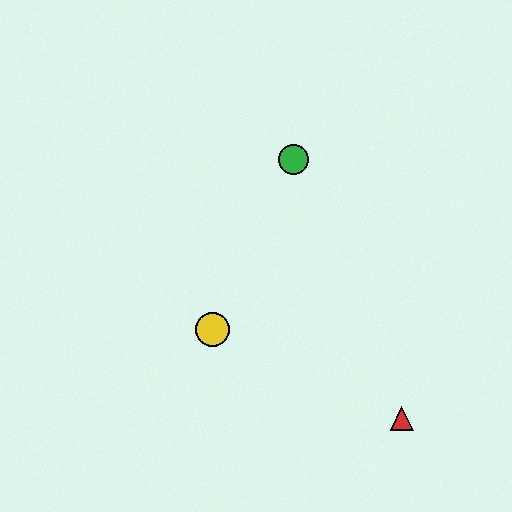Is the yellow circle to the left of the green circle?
Yes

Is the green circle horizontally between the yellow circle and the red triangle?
Yes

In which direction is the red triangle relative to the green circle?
The red triangle is below the green circle.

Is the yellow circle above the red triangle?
Yes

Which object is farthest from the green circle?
The red triangle is farthest from the green circle.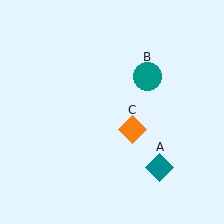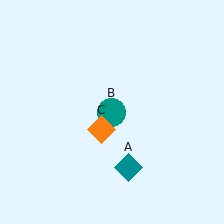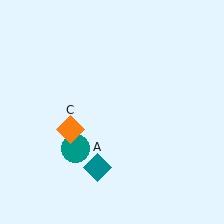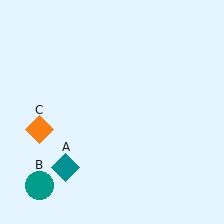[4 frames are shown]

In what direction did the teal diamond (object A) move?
The teal diamond (object A) moved left.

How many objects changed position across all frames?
3 objects changed position: teal diamond (object A), teal circle (object B), orange diamond (object C).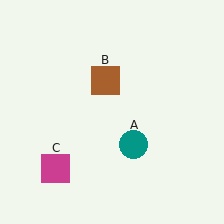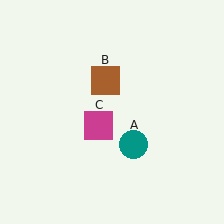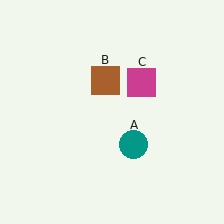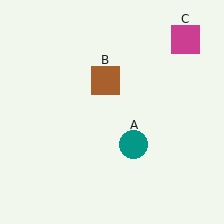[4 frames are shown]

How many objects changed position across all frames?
1 object changed position: magenta square (object C).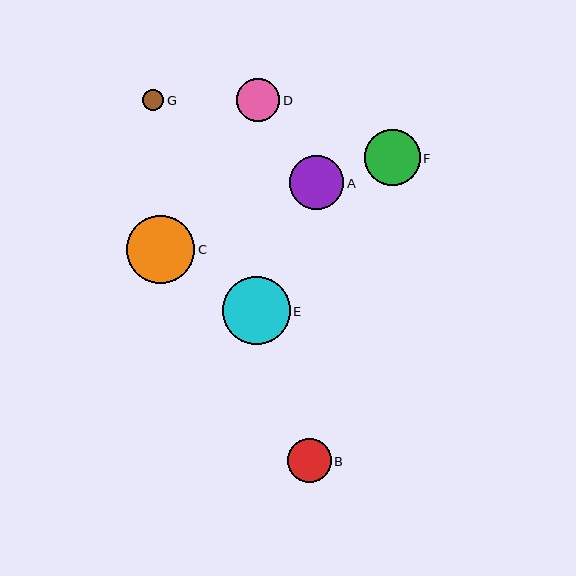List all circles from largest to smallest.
From largest to smallest: C, E, F, A, B, D, G.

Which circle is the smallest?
Circle G is the smallest with a size of approximately 21 pixels.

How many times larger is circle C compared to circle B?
Circle C is approximately 1.6 times the size of circle B.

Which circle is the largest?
Circle C is the largest with a size of approximately 68 pixels.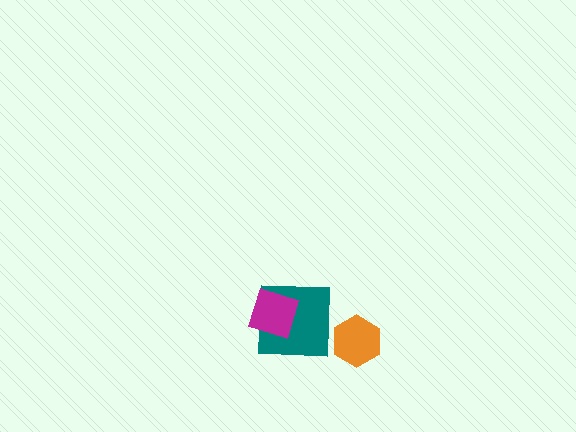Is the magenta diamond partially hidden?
No, no other shape covers it.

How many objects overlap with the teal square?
2 objects overlap with the teal square.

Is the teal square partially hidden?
Yes, it is partially covered by another shape.